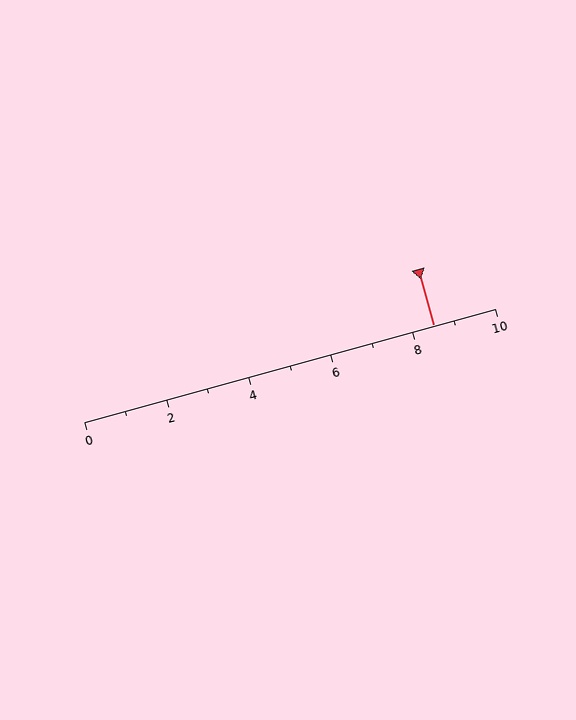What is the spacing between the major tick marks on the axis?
The major ticks are spaced 2 apart.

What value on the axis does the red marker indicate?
The marker indicates approximately 8.5.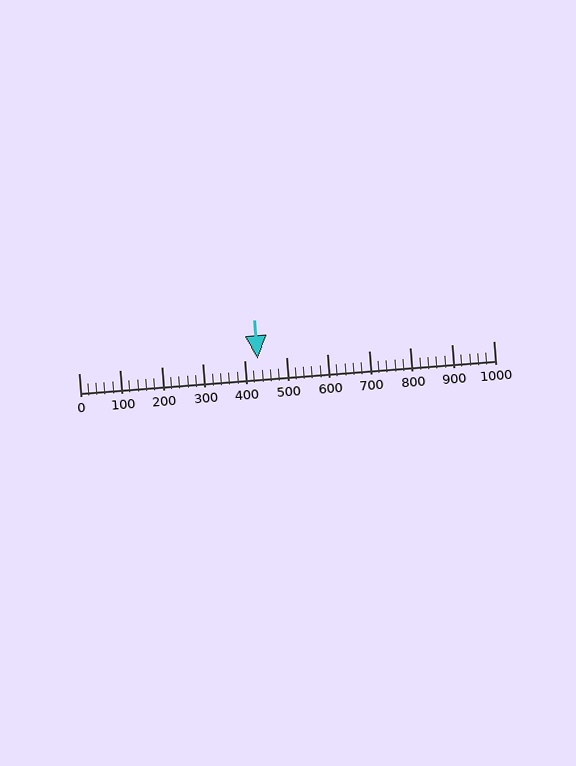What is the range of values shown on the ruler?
The ruler shows values from 0 to 1000.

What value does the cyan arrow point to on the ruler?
The cyan arrow points to approximately 432.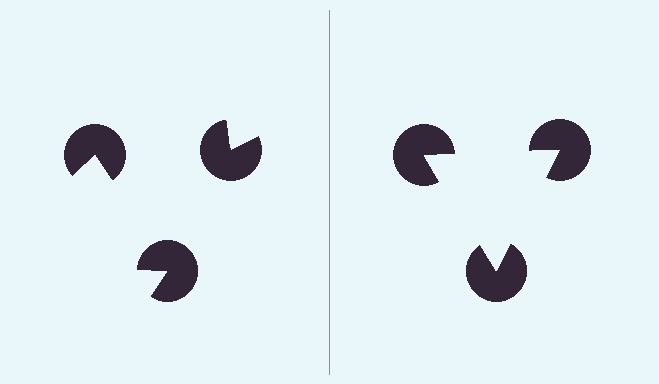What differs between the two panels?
The pac-man discs are positioned identically on both sides; only the wedge orientations differ. On the right they align to a triangle; on the left they are misaligned.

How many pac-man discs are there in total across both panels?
6 — 3 on each side.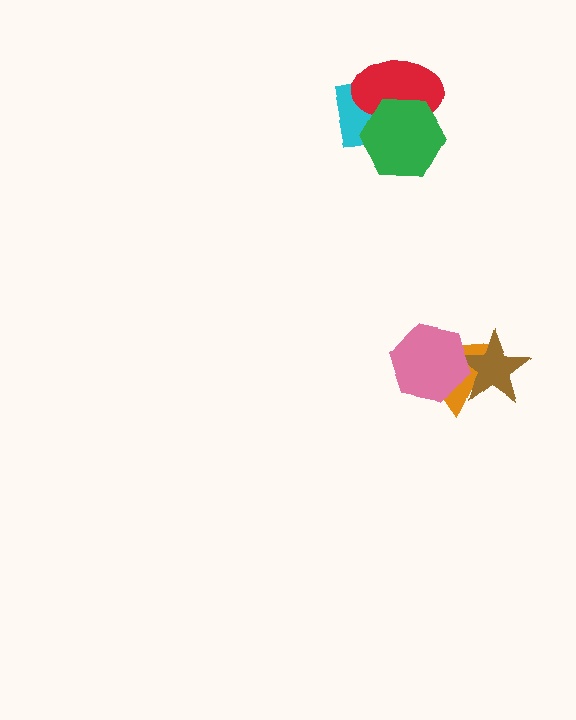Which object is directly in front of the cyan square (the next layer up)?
The red ellipse is directly in front of the cyan square.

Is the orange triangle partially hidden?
Yes, it is partially covered by another shape.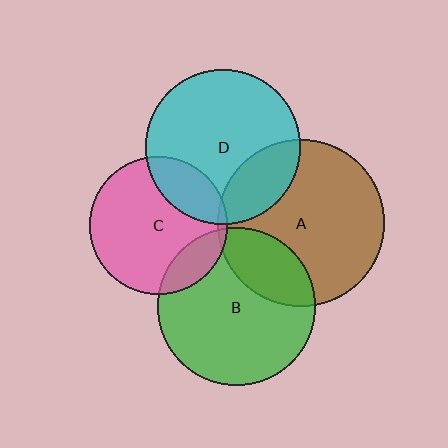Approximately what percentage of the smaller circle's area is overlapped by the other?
Approximately 25%.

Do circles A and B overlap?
Yes.